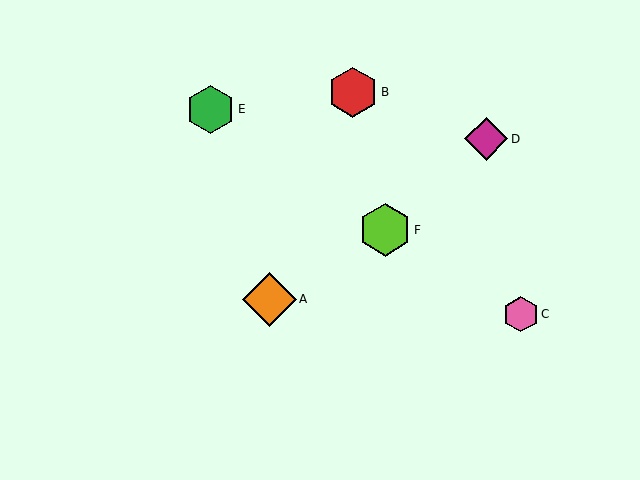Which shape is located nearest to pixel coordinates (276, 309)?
The orange diamond (labeled A) at (269, 299) is nearest to that location.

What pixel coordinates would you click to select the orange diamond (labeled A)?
Click at (269, 299) to select the orange diamond A.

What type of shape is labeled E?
Shape E is a green hexagon.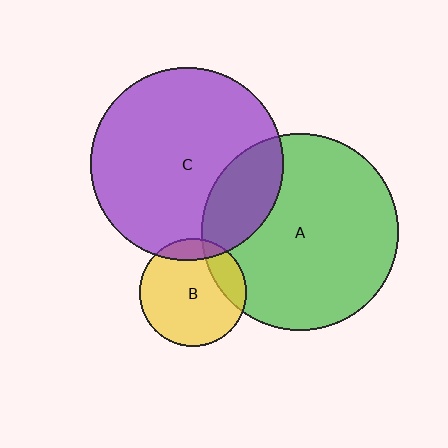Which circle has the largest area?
Circle A (green).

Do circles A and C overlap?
Yes.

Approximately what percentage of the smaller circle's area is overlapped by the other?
Approximately 20%.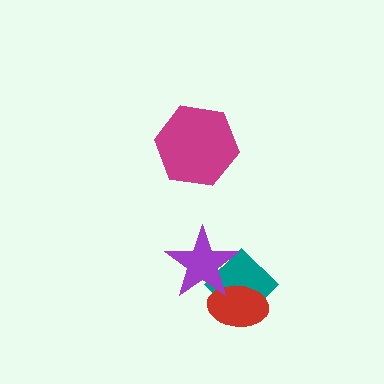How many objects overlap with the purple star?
2 objects overlap with the purple star.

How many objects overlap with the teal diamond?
2 objects overlap with the teal diamond.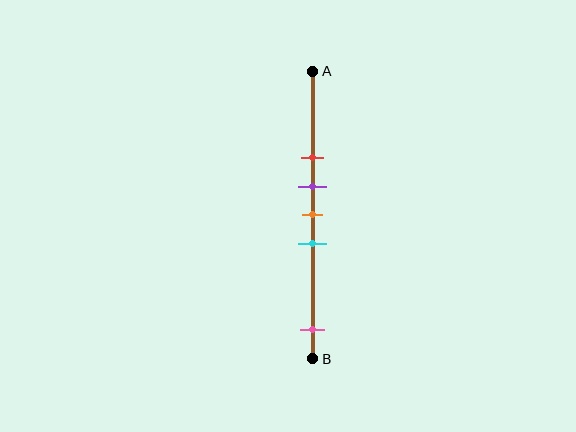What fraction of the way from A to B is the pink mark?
The pink mark is approximately 90% (0.9) of the way from A to B.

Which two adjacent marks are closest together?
The purple and orange marks are the closest adjacent pair.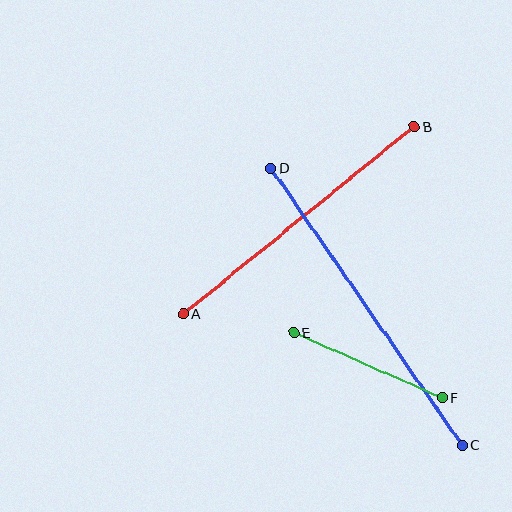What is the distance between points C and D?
The distance is approximately 336 pixels.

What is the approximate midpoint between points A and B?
The midpoint is at approximately (299, 220) pixels.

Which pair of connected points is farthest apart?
Points C and D are farthest apart.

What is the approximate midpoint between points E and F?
The midpoint is at approximately (368, 365) pixels.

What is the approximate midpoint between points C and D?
The midpoint is at approximately (366, 307) pixels.